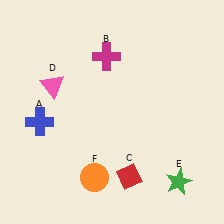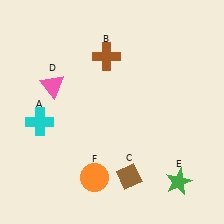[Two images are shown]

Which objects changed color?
A changed from blue to cyan. B changed from magenta to brown. C changed from red to brown.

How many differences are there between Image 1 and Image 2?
There are 3 differences between the two images.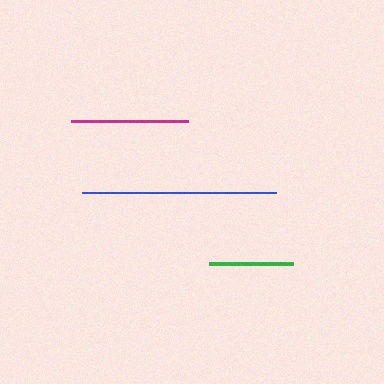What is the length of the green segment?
The green segment is approximately 84 pixels long.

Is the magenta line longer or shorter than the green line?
The magenta line is longer than the green line.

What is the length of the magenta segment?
The magenta segment is approximately 117 pixels long.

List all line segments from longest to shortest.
From longest to shortest: blue, magenta, green.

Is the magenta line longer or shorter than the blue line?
The blue line is longer than the magenta line.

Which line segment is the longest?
The blue line is the longest at approximately 195 pixels.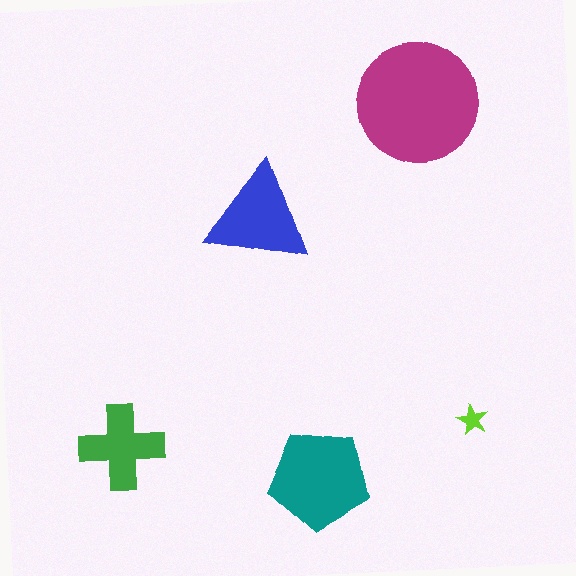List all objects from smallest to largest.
The lime star, the green cross, the blue triangle, the teal pentagon, the magenta circle.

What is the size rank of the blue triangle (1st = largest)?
3rd.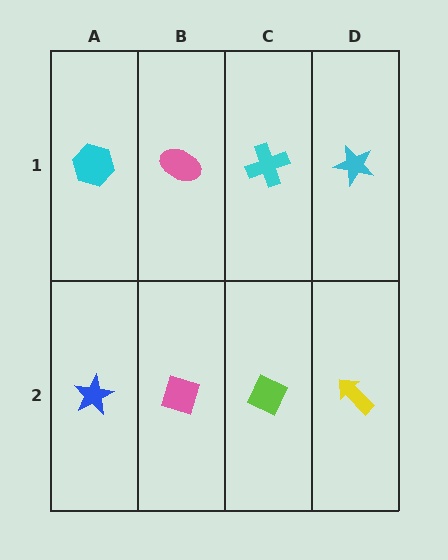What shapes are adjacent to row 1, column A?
A blue star (row 2, column A), a pink ellipse (row 1, column B).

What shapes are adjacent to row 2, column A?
A cyan hexagon (row 1, column A), a pink diamond (row 2, column B).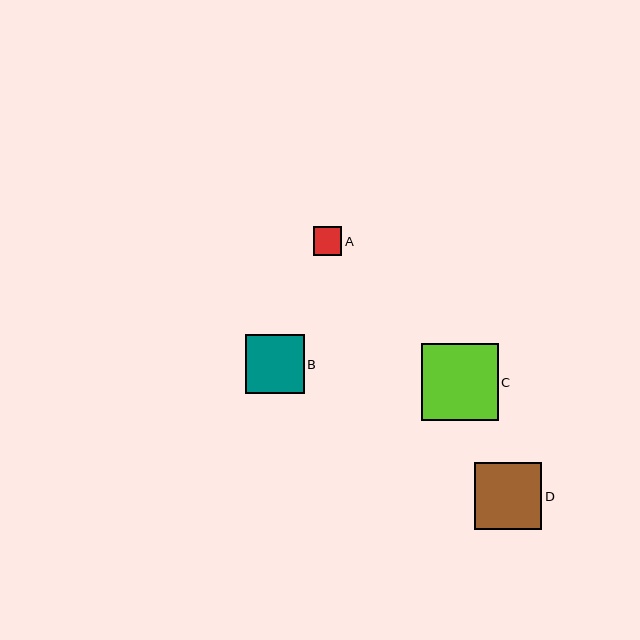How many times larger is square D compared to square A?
Square D is approximately 2.4 times the size of square A.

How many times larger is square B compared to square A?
Square B is approximately 2.1 times the size of square A.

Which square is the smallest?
Square A is the smallest with a size of approximately 29 pixels.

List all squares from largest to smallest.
From largest to smallest: C, D, B, A.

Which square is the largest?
Square C is the largest with a size of approximately 77 pixels.